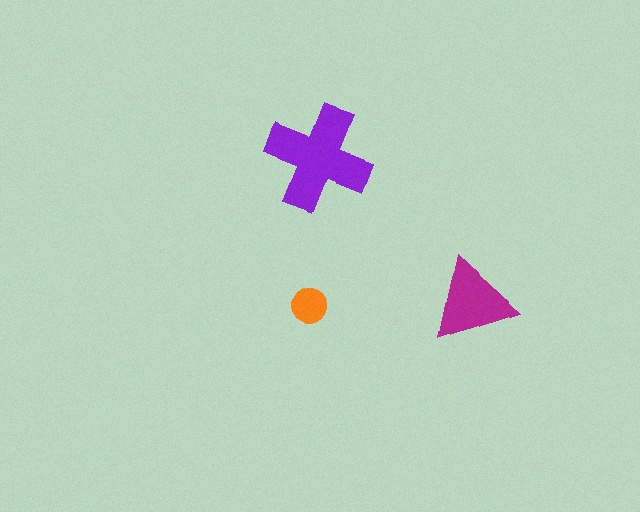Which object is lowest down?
The orange circle is bottommost.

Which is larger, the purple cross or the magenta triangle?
The purple cross.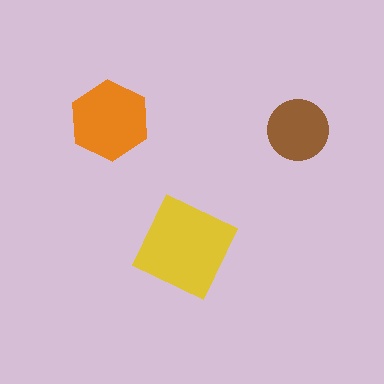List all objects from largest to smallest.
The yellow square, the orange hexagon, the brown circle.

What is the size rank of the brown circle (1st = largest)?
3rd.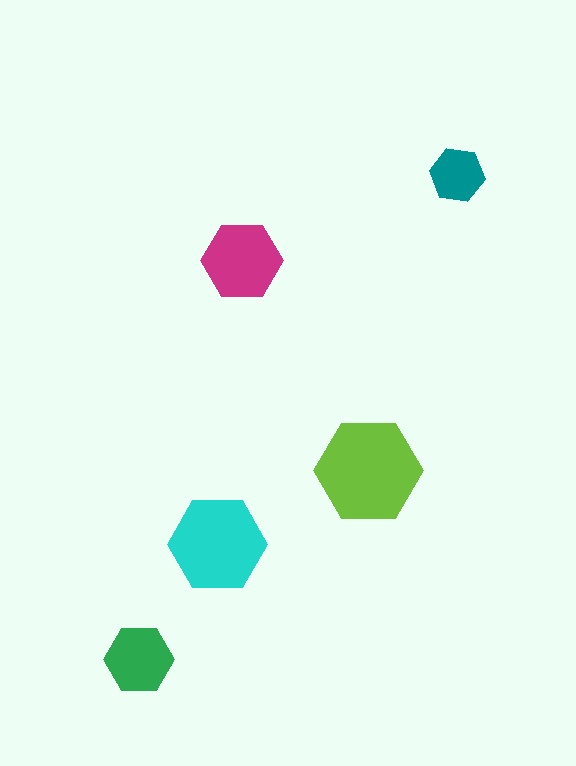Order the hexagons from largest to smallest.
the lime one, the cyan one, the magenta one, the green one, the teal one.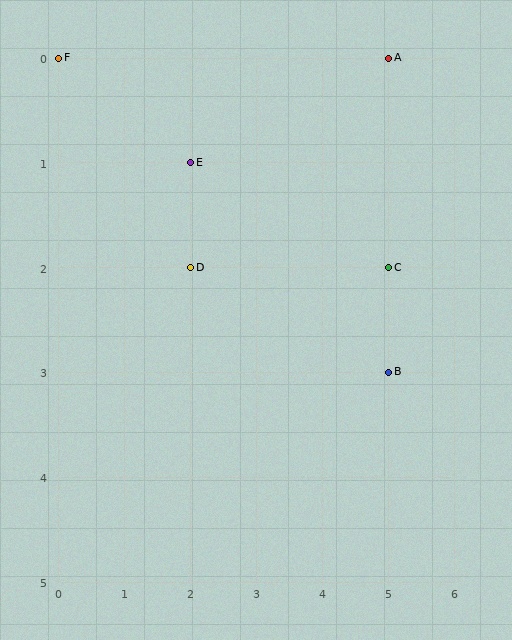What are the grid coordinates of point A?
Point A is at grid coordinates (5, 0).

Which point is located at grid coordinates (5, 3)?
Point B is at (5, 3).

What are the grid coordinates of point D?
Point D is at grid coordinates (2, 2).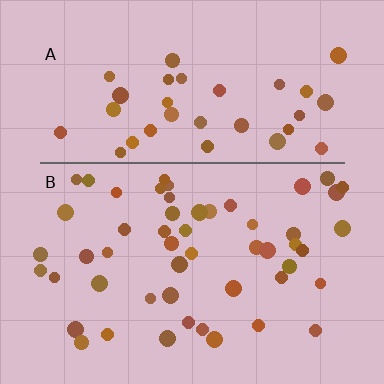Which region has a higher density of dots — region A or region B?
B (the bottom).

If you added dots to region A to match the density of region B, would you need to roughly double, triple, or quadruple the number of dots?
Approximately double.